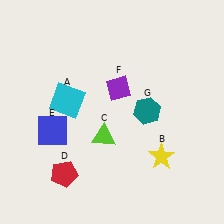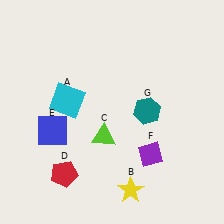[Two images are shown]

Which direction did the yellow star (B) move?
The yellow star (B) moved down.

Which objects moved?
The objects that moved are: the yellow star (B), the purple diamond (F).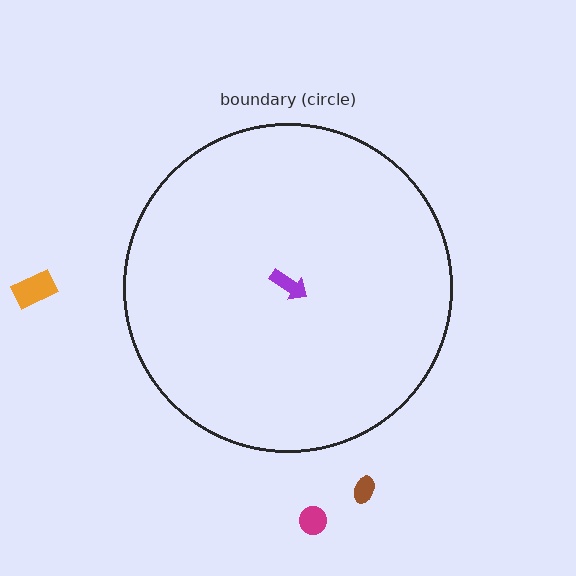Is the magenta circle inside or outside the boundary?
Outside.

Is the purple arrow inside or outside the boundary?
Inside.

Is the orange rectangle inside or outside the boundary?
Outside.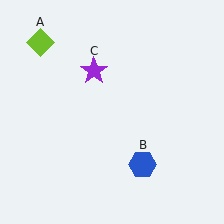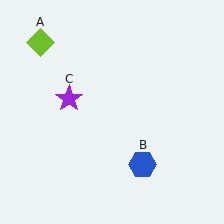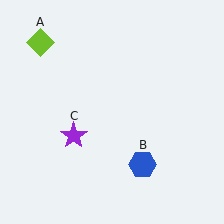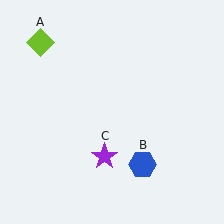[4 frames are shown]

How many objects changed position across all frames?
1 object changed position: purple star (object C).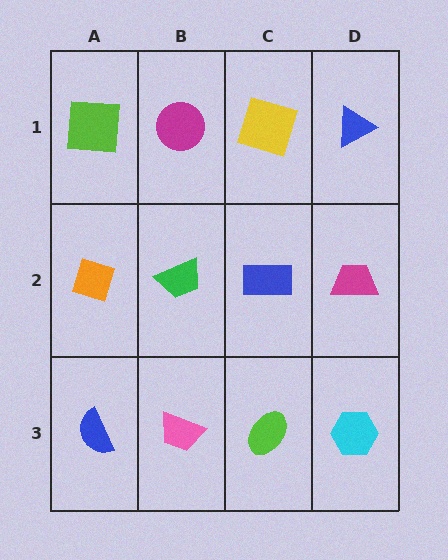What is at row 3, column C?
A lime ellipse.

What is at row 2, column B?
A green trapezoid.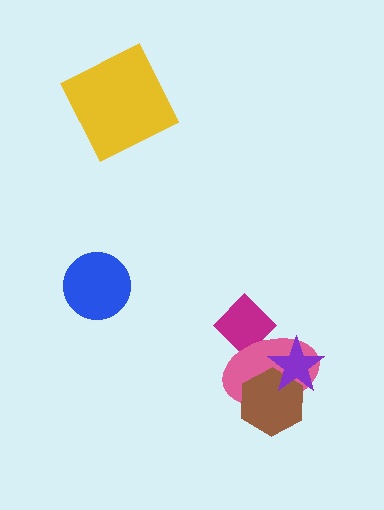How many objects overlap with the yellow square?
0 objects overlap with the yellow square.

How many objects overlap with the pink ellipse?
3 objects overlap with the pink ellipse.